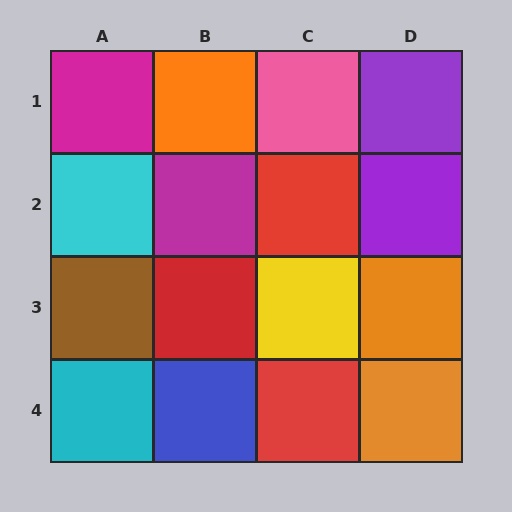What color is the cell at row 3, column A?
Brown.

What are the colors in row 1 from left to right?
Magenta, orange, pink, purple.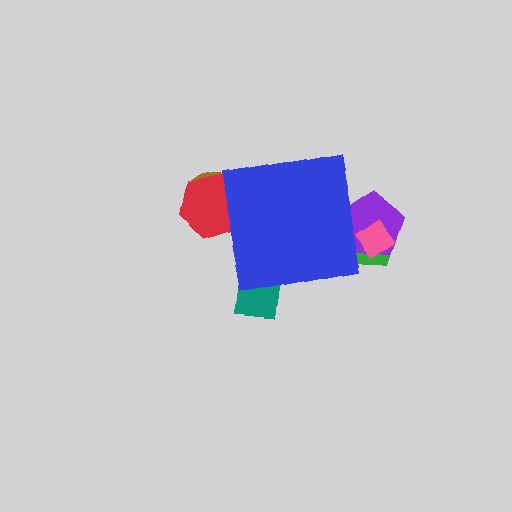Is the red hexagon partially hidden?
Yes, the red hexagon is partially hidden behind the blue square.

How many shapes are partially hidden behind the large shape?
6 shapes are partially hidden.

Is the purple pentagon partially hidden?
Yes, the purple pentagon is partially hidden behind the blue square.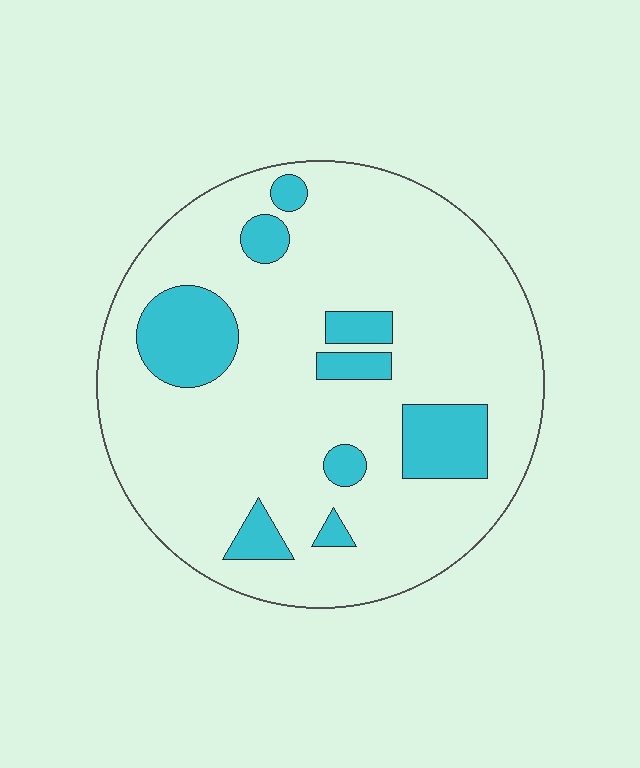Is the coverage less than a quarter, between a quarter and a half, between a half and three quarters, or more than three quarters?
Less than a quarter.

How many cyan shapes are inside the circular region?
9.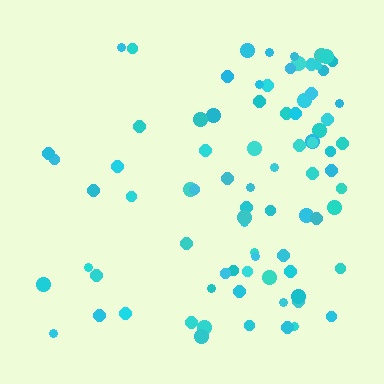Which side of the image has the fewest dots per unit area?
The left.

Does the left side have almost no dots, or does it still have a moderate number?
Still a moderate number, just noticeably fewer than the right.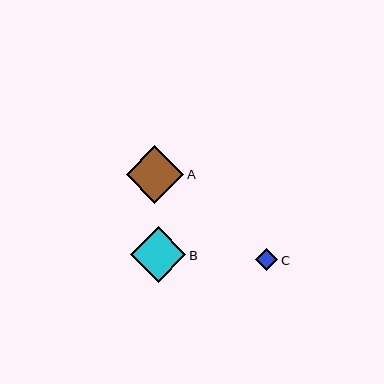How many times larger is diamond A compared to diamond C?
Diamond A is approximately 2.6 times the size of diamond C.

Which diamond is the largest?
Diamond A is the largest with a size of approximately 58 pixels.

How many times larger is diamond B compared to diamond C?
Diamond B is approximately 2.5 times the size of diamond C.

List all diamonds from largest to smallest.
From largest to smallest: A, B, C.